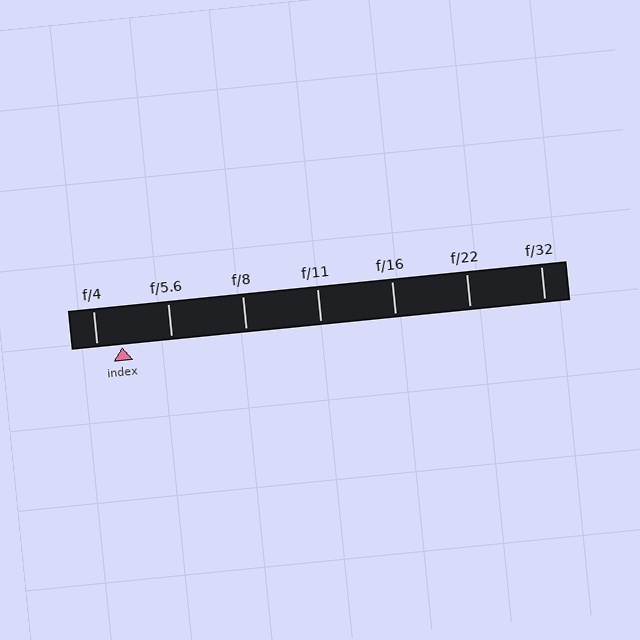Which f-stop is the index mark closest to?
The index mark is closest to f/4.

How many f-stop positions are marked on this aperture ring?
There are 7 f-stop positions marked.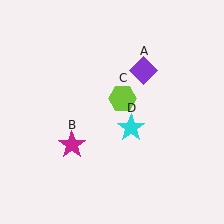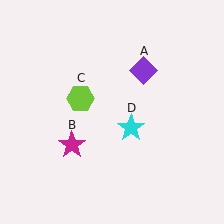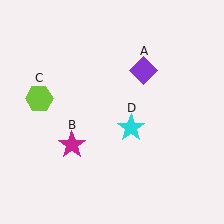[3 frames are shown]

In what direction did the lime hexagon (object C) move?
The lime hexagon (object C) moved left.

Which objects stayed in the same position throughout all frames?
Purple diamond (object A) and magenta star (object B) and cyan star (object D) remained stationary.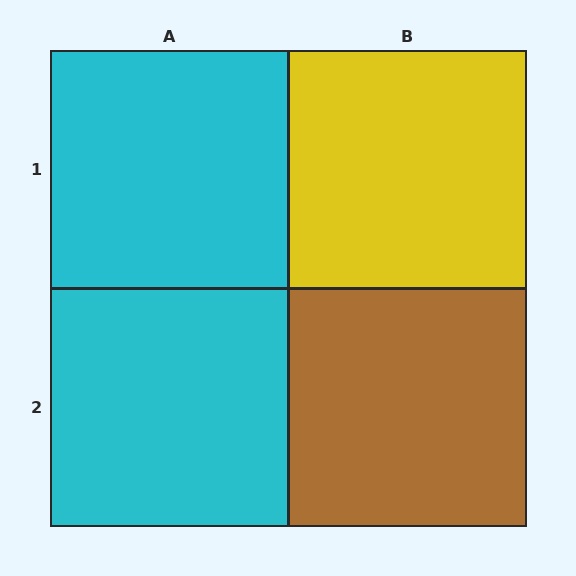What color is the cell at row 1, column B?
Yellow.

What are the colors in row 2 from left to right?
Cyan, brown.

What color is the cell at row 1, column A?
Cyan.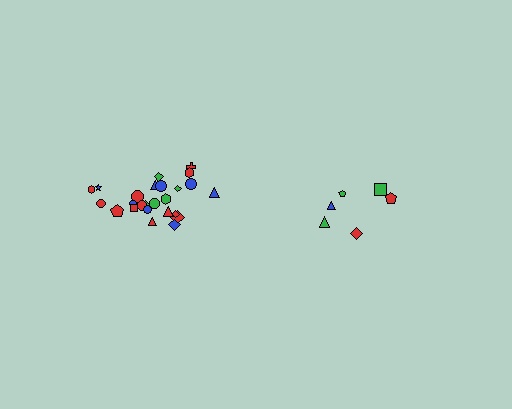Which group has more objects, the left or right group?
The left group.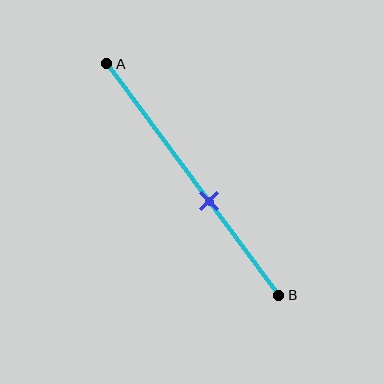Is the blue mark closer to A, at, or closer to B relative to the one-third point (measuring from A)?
The blue mark is closer to point B than the one-third point of segment AB.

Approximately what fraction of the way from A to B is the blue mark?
The blue mark is approximately 60% of the way from A to B.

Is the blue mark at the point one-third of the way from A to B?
No, the mark is at about 60% from A, not at the 33% one-third point.